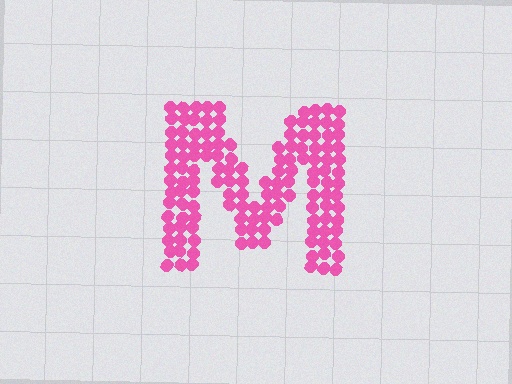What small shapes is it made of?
It is made of small circles.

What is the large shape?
The large shape is the letter M.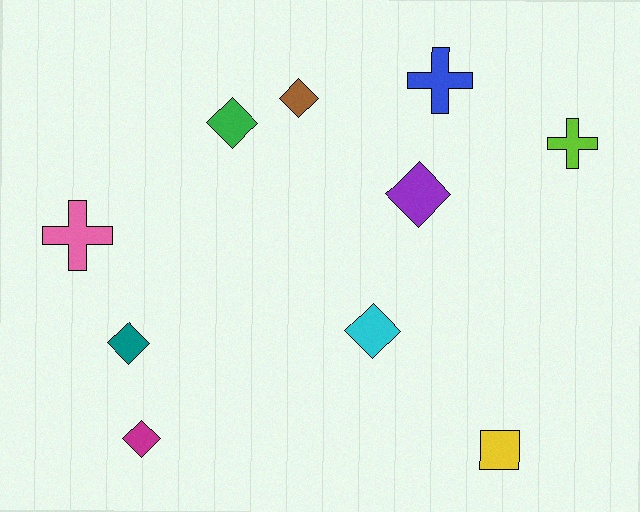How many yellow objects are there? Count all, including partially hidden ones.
There is 1 yellow object.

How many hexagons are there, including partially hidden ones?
There are no hexagons.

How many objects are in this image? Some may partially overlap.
There are 10 objects.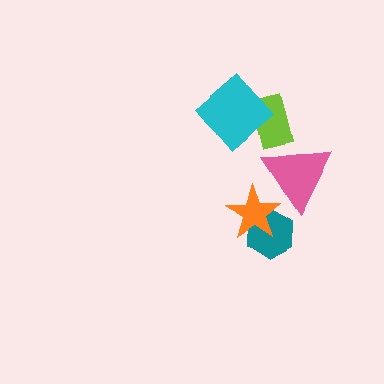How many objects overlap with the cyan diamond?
1 object overlaps with the cyan diamond.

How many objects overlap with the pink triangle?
1 object overlaps with the pink triangle.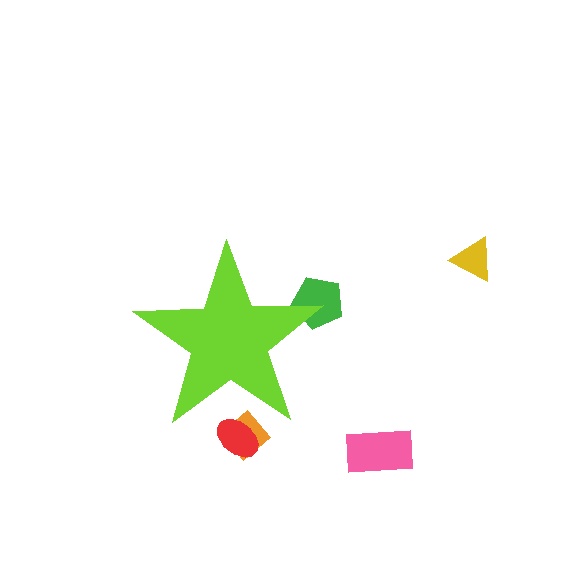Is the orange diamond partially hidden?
Yes, the orange diamond is partially hidden behind the lime star.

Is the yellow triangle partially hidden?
No, the yellow triangle is fully visible.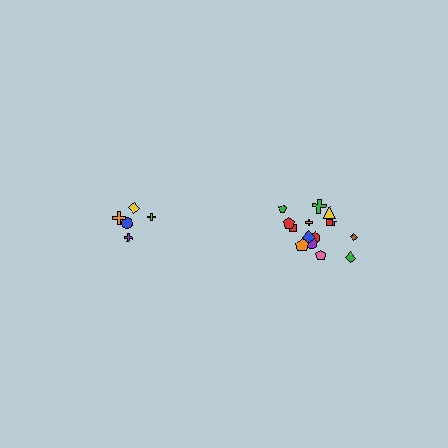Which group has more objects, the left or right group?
The right group.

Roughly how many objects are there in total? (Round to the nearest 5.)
Roughly 20 objects in total.